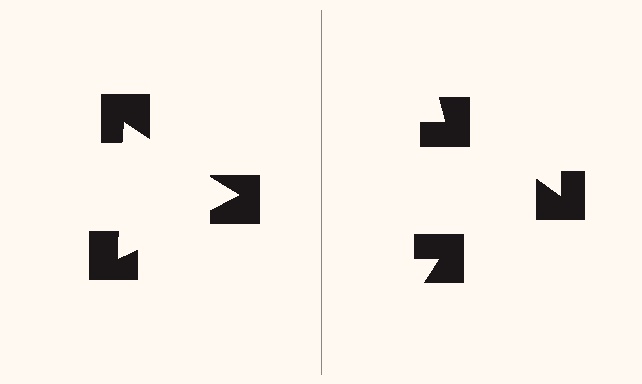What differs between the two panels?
The notched squares are positioned identically on both sides; only the wedge orientations differ. On the left they align to a triangle; on the right they are misaligned.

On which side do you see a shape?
An illusory triangle appears on the left side. On the right side the wedge cuts are rotated, so no coherent shape forms.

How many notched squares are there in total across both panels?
6 — 3 on each side.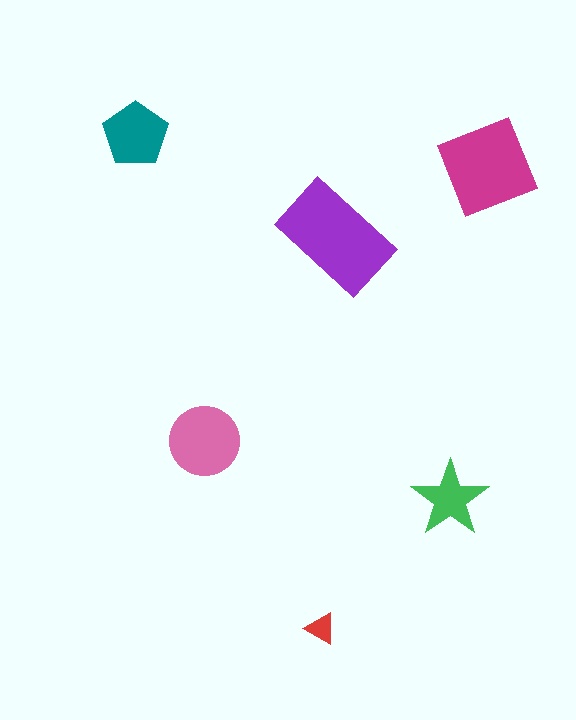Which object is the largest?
The purple rectangle.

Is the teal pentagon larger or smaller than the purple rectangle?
Smaller.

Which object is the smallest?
The red triangle.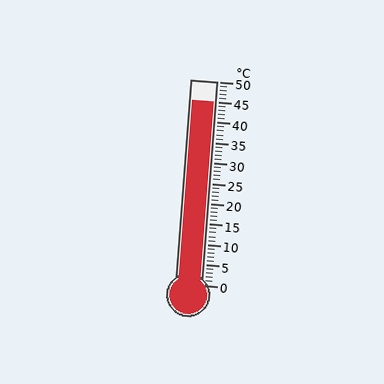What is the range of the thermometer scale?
The thermometer scale ranges from 0°C to 50°C.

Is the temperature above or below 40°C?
The temperature is above 40°C.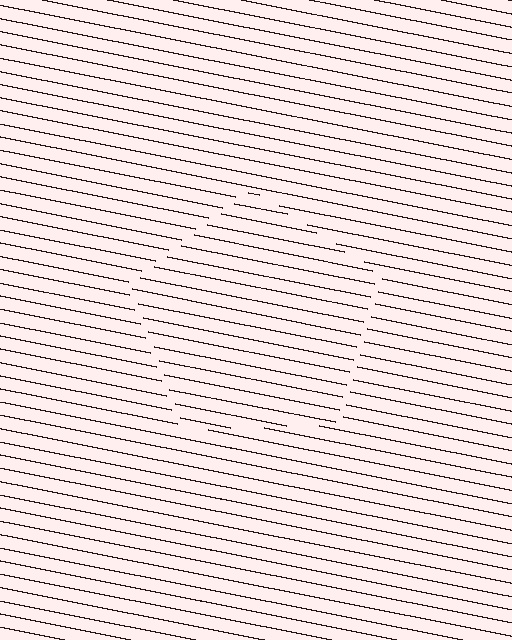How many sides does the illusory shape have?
5 sides — the line-ends trace a pentagon.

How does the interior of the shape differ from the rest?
The interior of the shape contains the same grating, shifted by half a period — the contour is defined by the phase discontinuity where line-ends from the inner and outer gratings abut.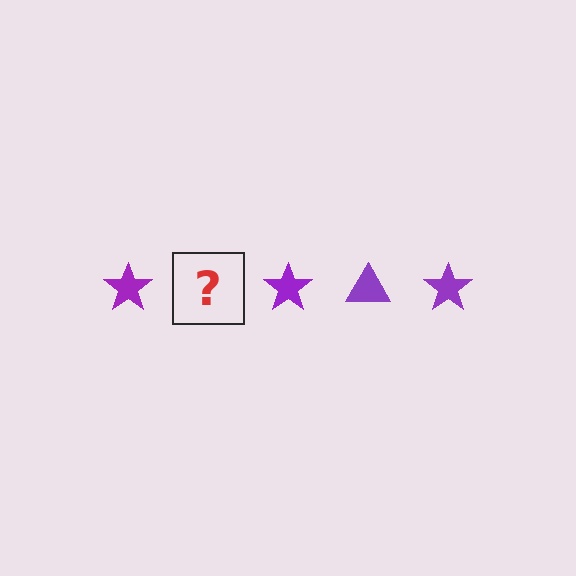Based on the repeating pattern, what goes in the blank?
The blank should be a purple triangle.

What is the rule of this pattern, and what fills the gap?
The rule is that the pattern cycles through star, triangle shapes in purple. The gap should be filled with a purple triangle.